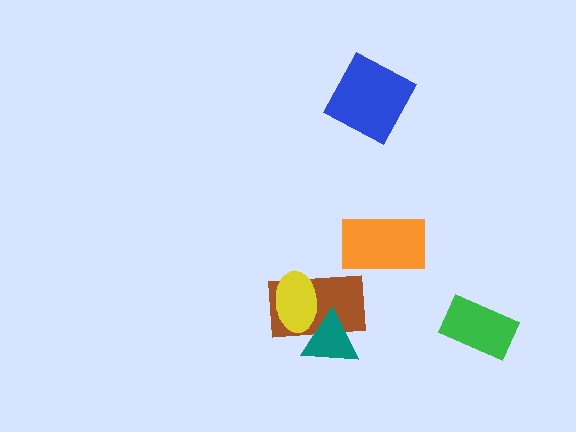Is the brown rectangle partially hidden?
Yes, it is partially covered by another shape.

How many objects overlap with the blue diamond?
0 objects overlap with the blue diamond.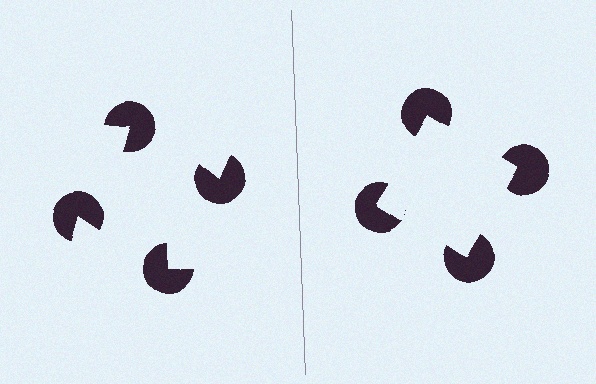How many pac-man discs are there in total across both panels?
8 — 4 on each side.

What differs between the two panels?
The pac-man discs are positioned identically on both sides; only the wedge orientations differ. On the right they align to a square; on the left they are misaligned.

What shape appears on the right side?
An illusory square.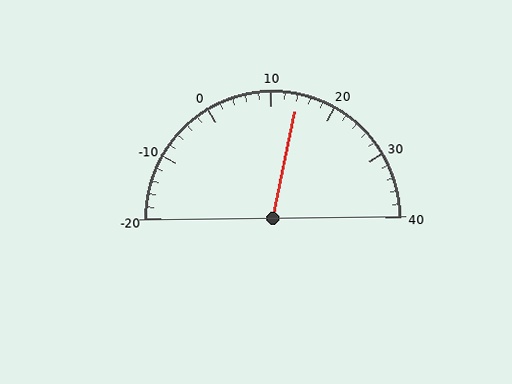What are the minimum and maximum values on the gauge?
The gauge ranges from -20 to 40.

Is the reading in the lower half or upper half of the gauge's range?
The reading is in the upper half of the range (-20 to 40).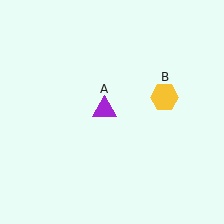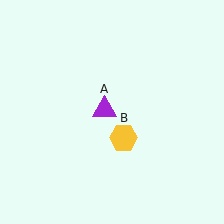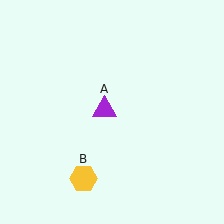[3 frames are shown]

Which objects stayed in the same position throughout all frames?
Purple triangle (object A) remained stationary.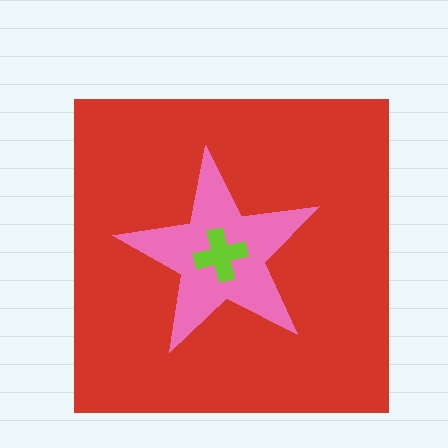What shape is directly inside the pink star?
The lime cross.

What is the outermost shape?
The red square.